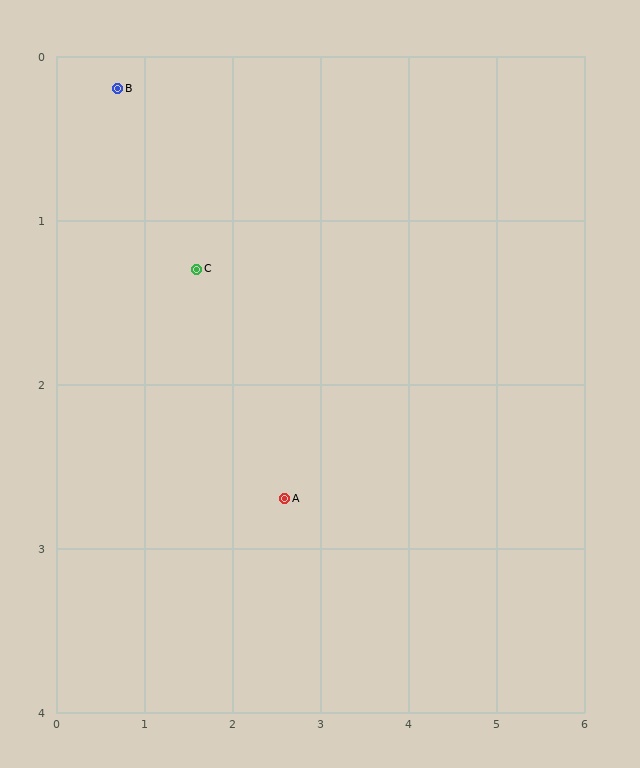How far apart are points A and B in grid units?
Points A and B are about 3.1 grid units apart.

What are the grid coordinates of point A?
Point A is at approximately (2.6, 2.7).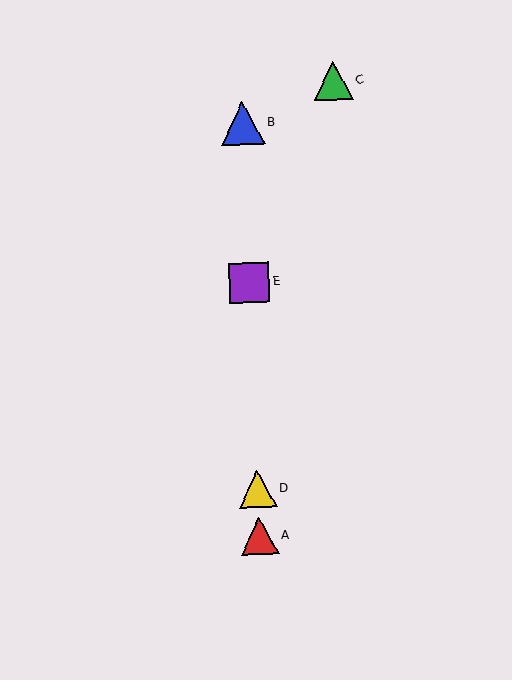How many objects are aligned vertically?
4 objects (A, B, D, E) are aligned vertically.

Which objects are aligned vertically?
Objects A, B, D, E are aligned vertically.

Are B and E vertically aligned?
Yes, both are at x≈243.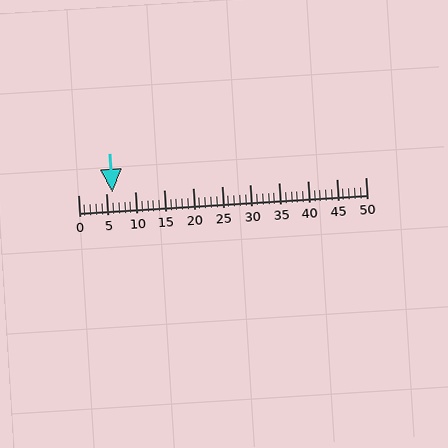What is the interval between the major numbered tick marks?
The major tick marks are spaced 5 units apart.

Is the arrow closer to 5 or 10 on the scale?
The arrow is closer to 5.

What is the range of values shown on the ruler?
The ruler shows values from 0 to 50.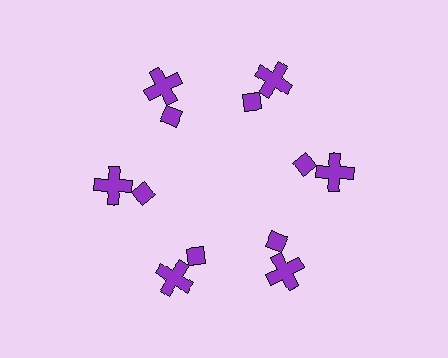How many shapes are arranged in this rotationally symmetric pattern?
There are 12 shapes, arranged in 6 groups of 2.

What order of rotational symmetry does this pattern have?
This pattern has 6-fold rotational symmetry.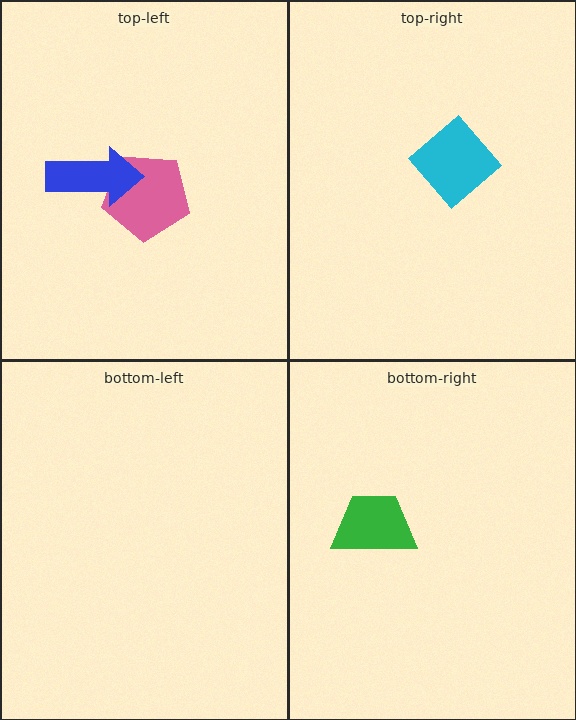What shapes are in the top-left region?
The pink pentagon, the blue arrow.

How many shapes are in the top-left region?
2.